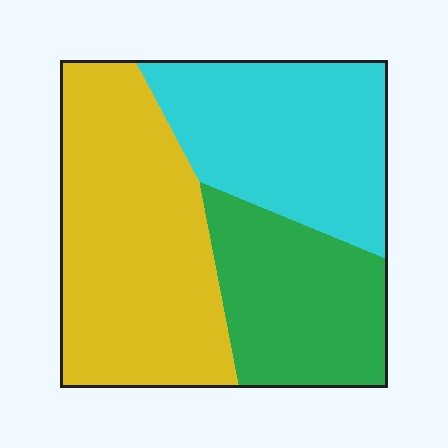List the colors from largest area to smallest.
From largest to smallest: yellow, cyan, green.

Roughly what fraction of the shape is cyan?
Cyan covers about 30% of the shape.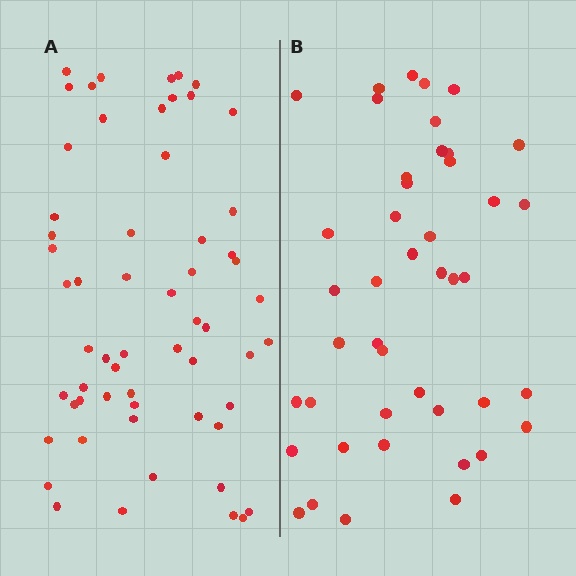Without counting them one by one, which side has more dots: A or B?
Region A (the left region) has more dots.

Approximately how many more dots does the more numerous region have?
Region A has approximately 15 more dots than region B.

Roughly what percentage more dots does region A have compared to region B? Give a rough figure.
About 35% more.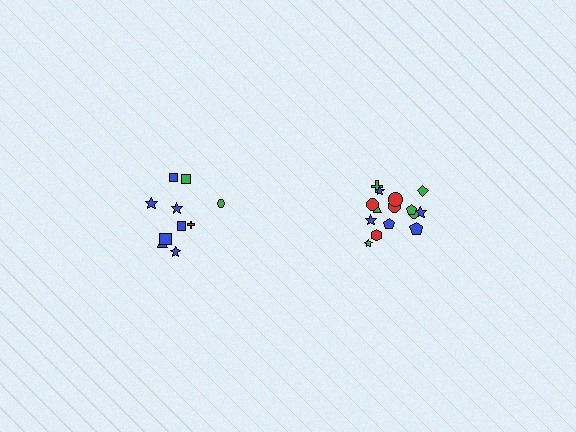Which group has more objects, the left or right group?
The right group.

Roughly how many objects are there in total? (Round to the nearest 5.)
Roughly 25 objects in total.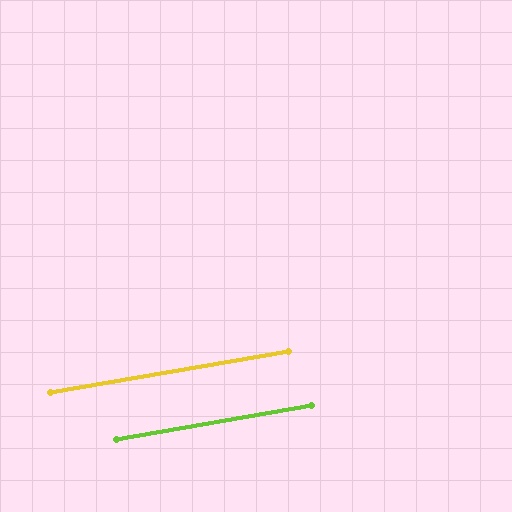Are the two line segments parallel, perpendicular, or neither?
Parallel — their directions differ by only 0.3°.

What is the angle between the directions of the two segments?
Approximately 0 degrees.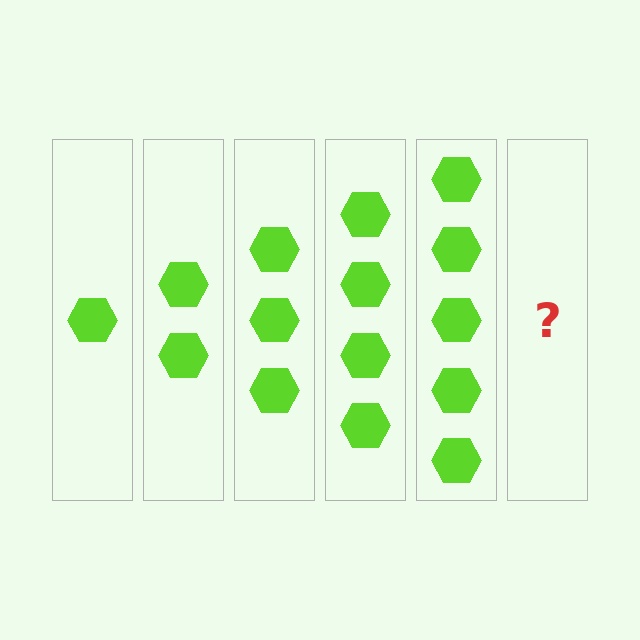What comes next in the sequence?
The next element should be 6 hexagons.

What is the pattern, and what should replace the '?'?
The pattern is that each step adds one more hexagon. The '?' should be 6 hexagons.